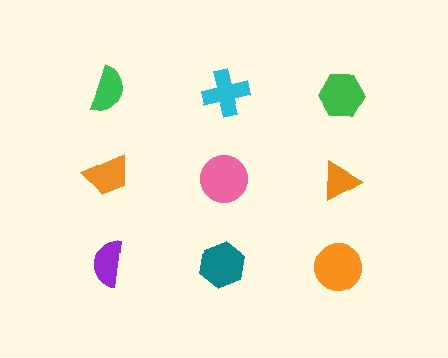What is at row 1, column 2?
A cyan cross.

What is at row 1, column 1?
A green semicircle.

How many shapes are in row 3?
3 shapes.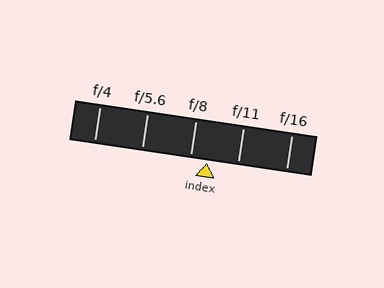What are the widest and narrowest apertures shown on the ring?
The widest aperture shown is f/4 and the narrowest is f/16.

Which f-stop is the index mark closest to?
The index mark is closest to f/8.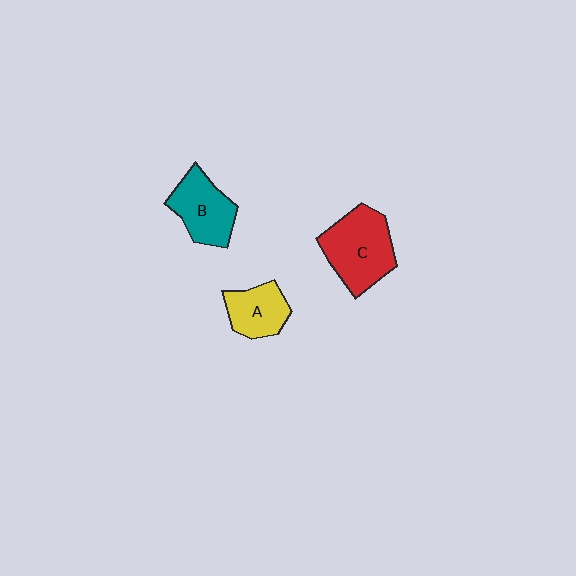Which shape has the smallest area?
Shape A (yellow).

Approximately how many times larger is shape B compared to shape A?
Approximately 1.3 times.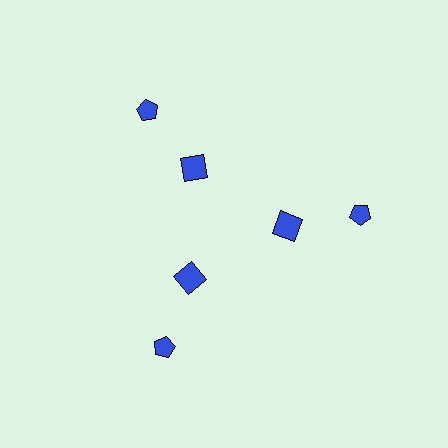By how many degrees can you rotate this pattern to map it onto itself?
The pattern maps onto itself every 120 degrees of rotation.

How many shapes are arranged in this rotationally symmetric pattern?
There are 6 shapes, arranged in 3 groups of 2.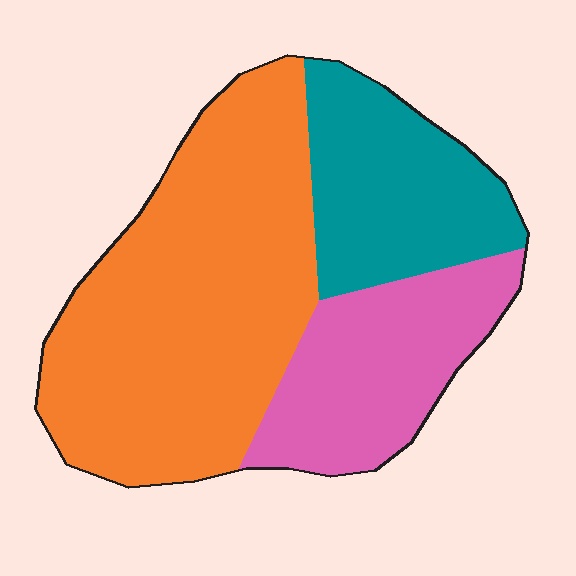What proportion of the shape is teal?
Teal covers 23% of the shape.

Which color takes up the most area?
Orange, at roughly 55%.